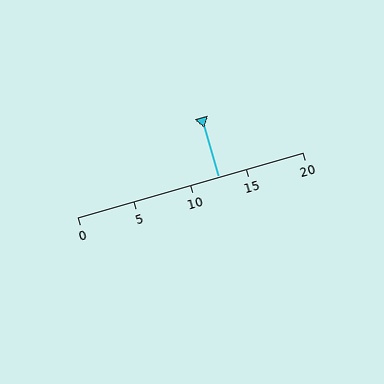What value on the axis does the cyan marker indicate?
The marker indicates approximately 12.5.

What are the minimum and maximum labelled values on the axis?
The axis runs from 0 to 20.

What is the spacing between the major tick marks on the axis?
The major ticks are spaced 5 apart.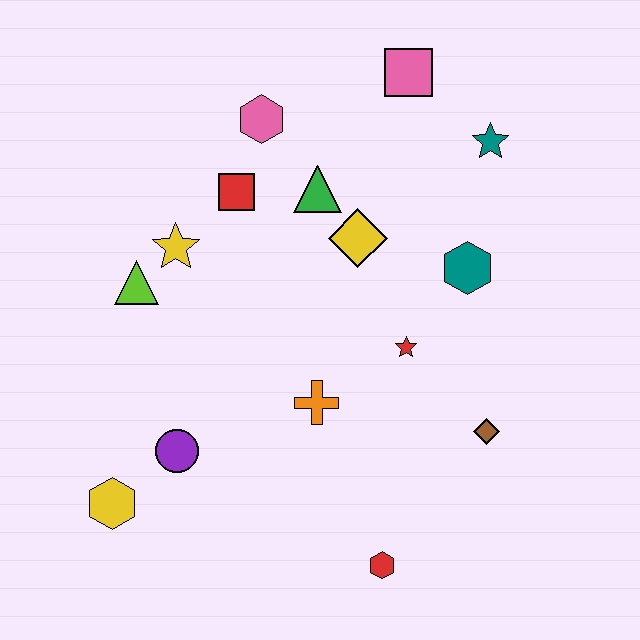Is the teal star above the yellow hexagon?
Yes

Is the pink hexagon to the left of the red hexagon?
Yes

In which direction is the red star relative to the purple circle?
The red star is to the right of the purple circle.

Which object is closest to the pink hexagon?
The red square is closest to the pink hexagon.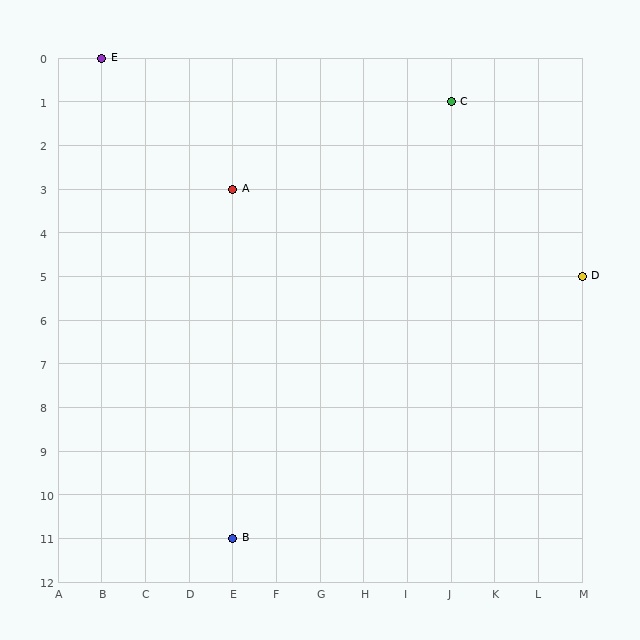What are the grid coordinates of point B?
Point B is at grid coordinates (E, 11).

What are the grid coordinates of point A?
Point A is at grid coordinates (E, 3).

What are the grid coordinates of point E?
Point E is at grid coordinates (B, 0).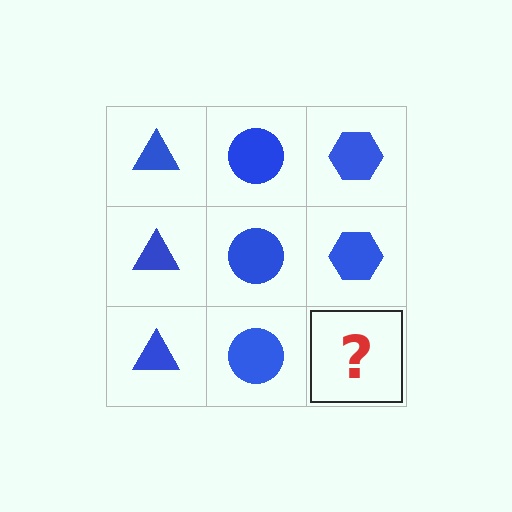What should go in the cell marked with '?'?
The missing cell should contain a blue hexagon.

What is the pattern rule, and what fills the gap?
The rule is that each column has a consistent shape. The gap should be filled with a blue hexagon.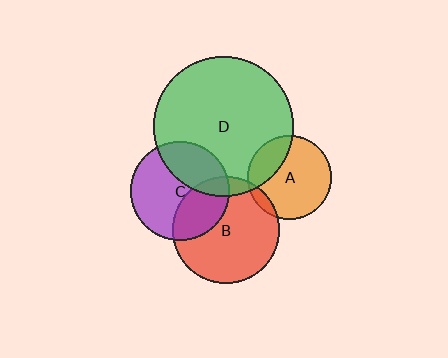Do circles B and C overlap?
Yes.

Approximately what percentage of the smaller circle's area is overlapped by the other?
Approximately 30%.